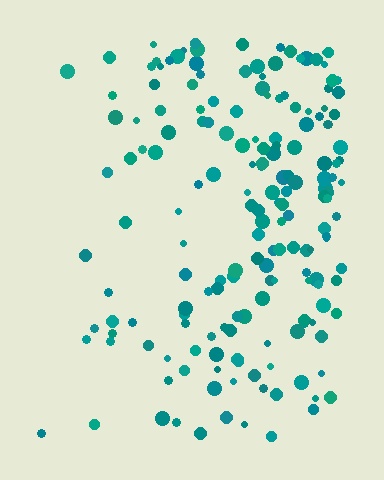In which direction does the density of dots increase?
From left to right, with the right side densest.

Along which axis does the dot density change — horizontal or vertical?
Horizontal.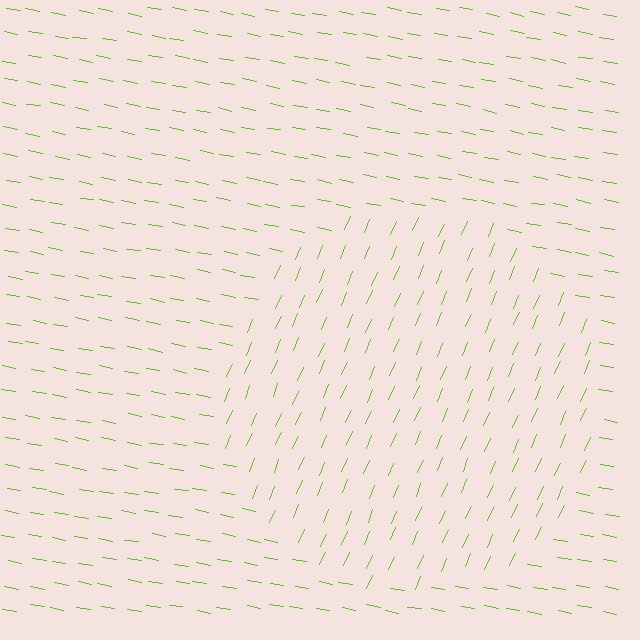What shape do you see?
I see a circle.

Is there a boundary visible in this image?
Yes, there is a texture boundary formed by a change in line orientation.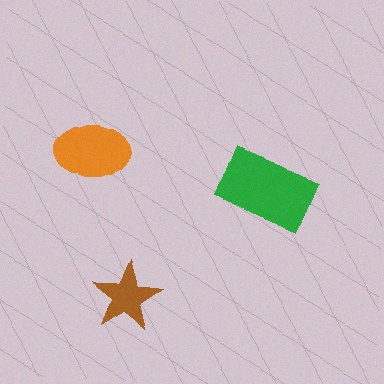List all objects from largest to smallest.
The green rectangle, the orange ellipse, the brown star.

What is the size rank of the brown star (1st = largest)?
3rd.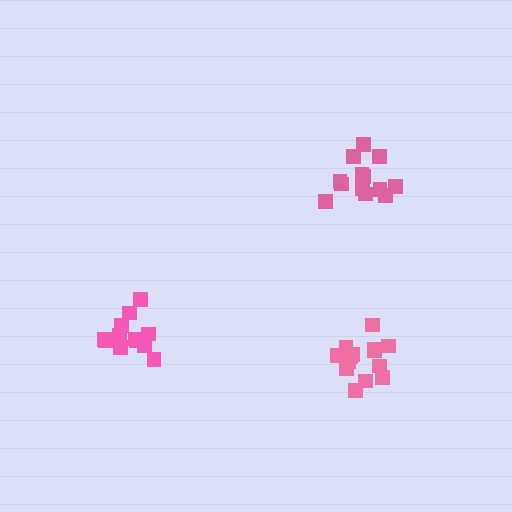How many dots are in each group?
Group 1: 14 dots, Group 2: 14 dots, Group 3: 12 dots (40 total).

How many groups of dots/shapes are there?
There are 3 groups.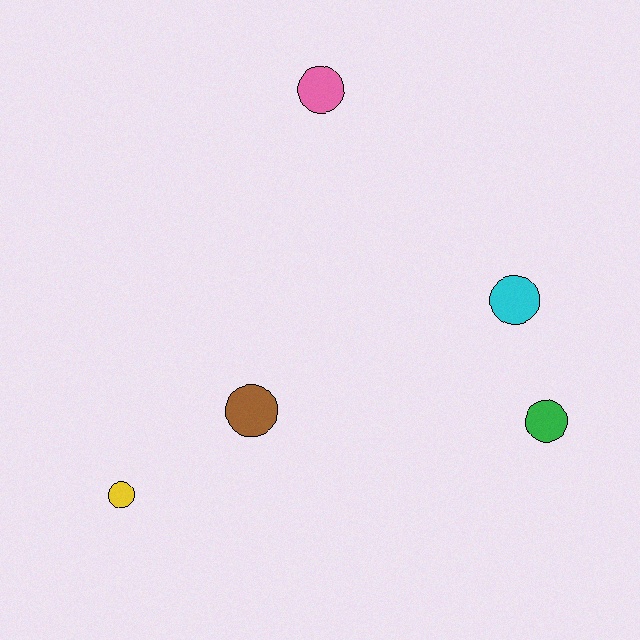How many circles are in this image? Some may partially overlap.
There are 5 circles.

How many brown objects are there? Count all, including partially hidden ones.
There is 1 brown object.